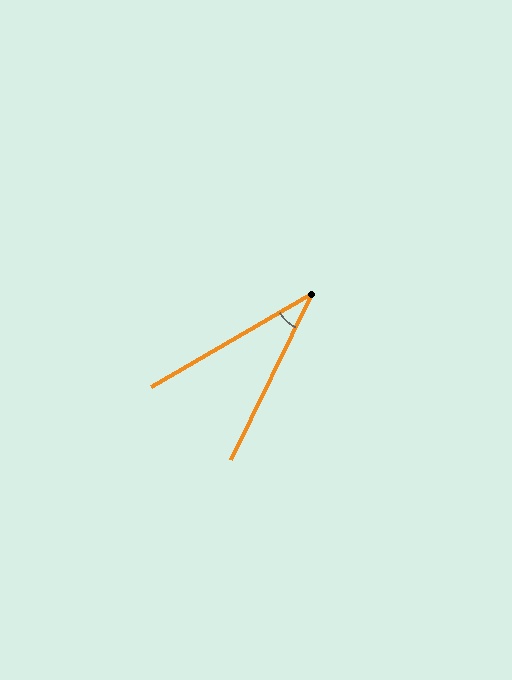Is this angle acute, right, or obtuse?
It is acute.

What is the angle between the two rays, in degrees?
Approximately 34 degrees.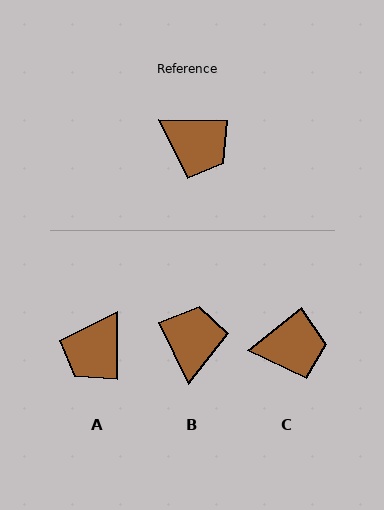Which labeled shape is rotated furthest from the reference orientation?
B, about 115 degrees away.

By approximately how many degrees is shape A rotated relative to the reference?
Approximately 89 degrees clockwise.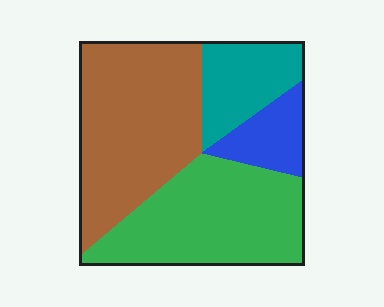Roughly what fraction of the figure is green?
Green covers 35% of the figure.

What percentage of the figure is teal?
Teal takes up about one sixth (1/6) of the figure.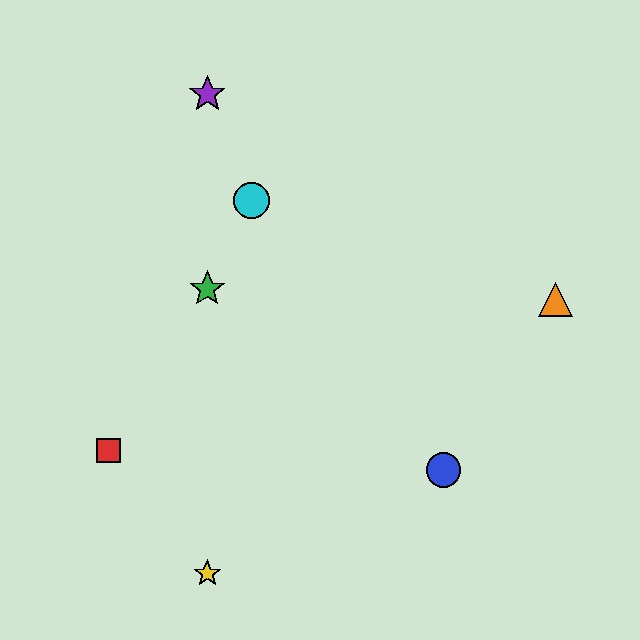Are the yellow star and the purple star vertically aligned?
Yes, both are at x≈207.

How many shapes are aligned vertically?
3 shapes (the green star, the yellow star, the purple star) are aligned vertically.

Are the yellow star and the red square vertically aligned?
No, the yellow star is at x≈207 and the red square is at x≈108.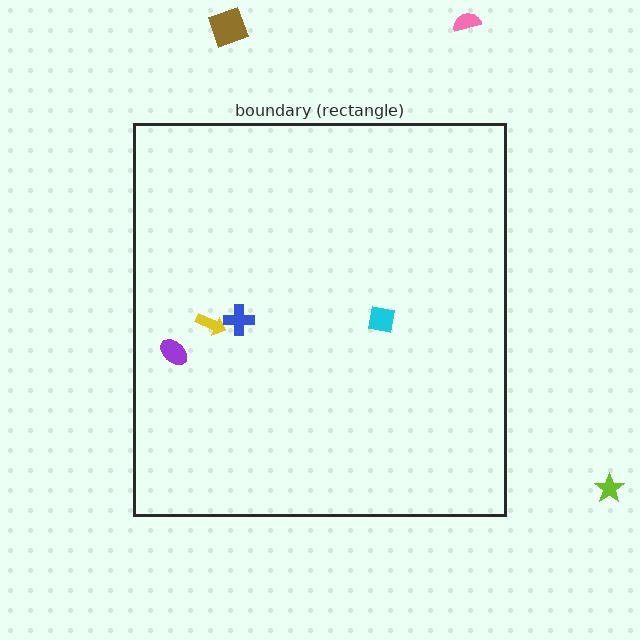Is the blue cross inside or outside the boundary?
Inside.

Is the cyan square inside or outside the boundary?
Inside.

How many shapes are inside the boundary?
4 inside, 3 outside.